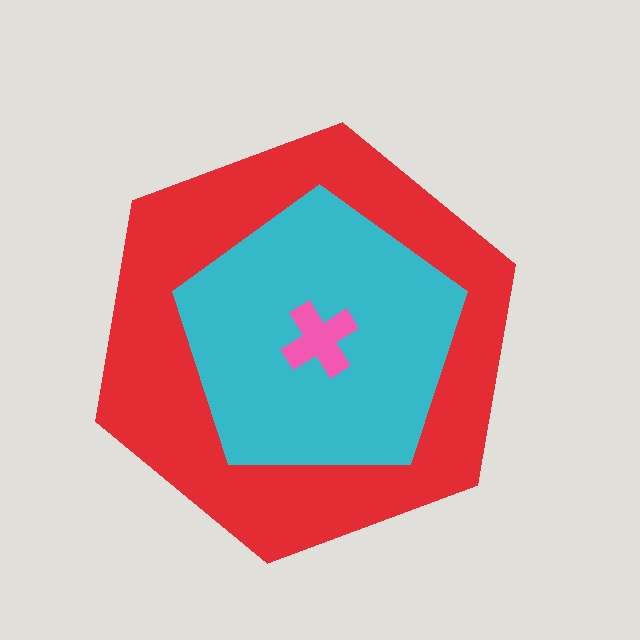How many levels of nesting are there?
3.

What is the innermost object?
The pink cross.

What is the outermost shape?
The red hexagon.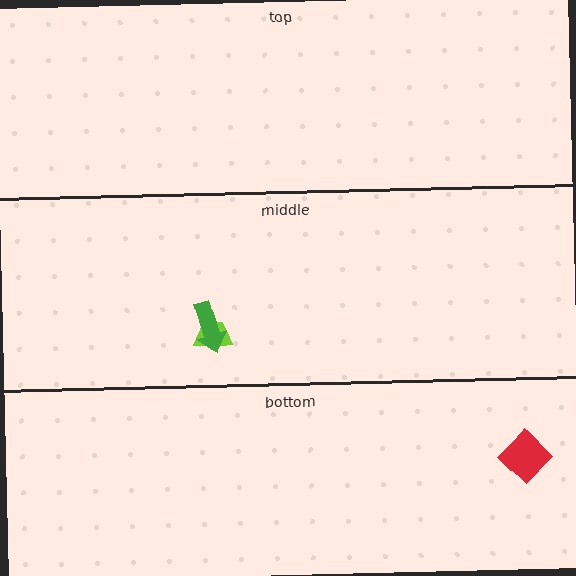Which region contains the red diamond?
The bottom region.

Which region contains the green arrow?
The middle region.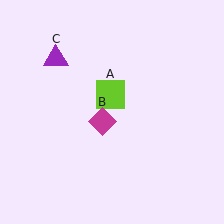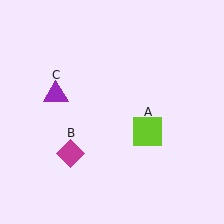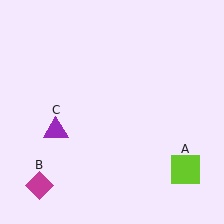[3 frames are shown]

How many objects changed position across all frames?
3 objects changed position: lime square (object A), magenta diamond (object B), purple triangle (object C).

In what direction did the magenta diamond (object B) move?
The magenta diamond (object B) moved down and to the left.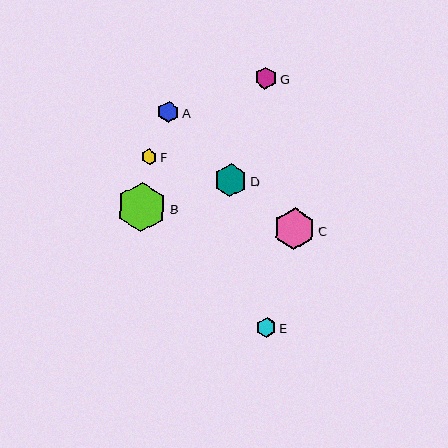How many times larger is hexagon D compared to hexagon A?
Hexagon D is approximately 1.6 times the size of hexagon A.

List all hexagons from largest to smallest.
From largest to smallest: B, C, D, G, A, E, F.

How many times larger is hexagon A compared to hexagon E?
Hexagon A is approximately 1.1 times the size of hexagon E.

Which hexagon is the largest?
Hexagon B is the largest with a size of approximately 50 pixels.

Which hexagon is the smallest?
Hexagon F is the smallest with a size of approximately 16 pixels.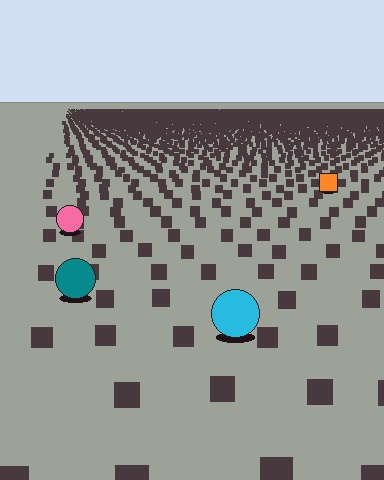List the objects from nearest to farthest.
From nearest to farthest: the cyan circle, the teal circle, the pink circle, the orange square.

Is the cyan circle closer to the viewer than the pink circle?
Yes. The cyan circle is closer — you can tell from the texture gradient: the ground texture is coarser near it.